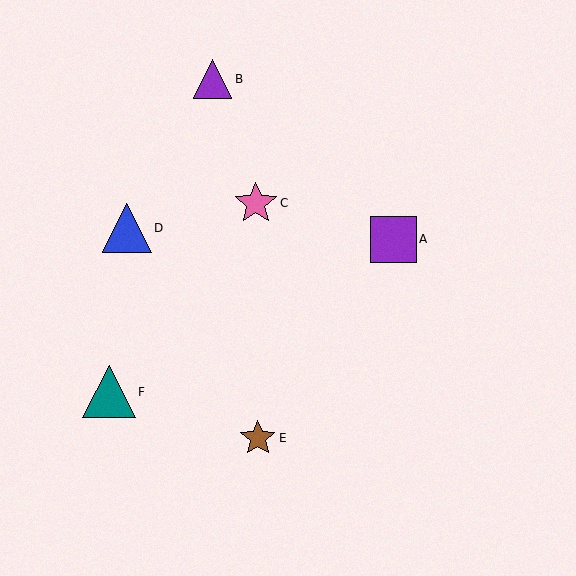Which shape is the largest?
The teal triangle (labeled F) is the largest.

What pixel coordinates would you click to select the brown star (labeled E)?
Click at (258, 438) to select the brown star E.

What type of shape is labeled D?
Shape D is a blue triangle.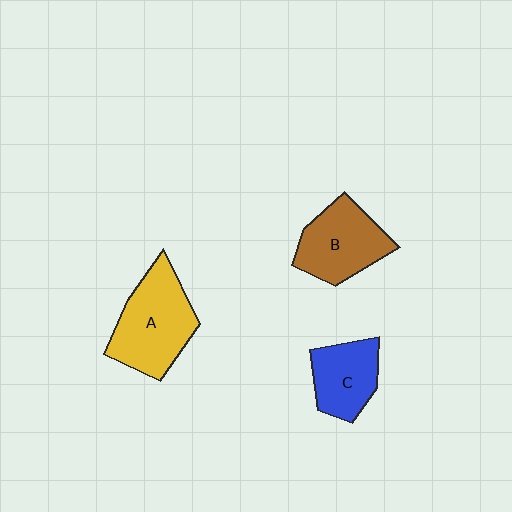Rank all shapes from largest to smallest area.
From largest to smallest: A (yellow), B (brown), C (blue).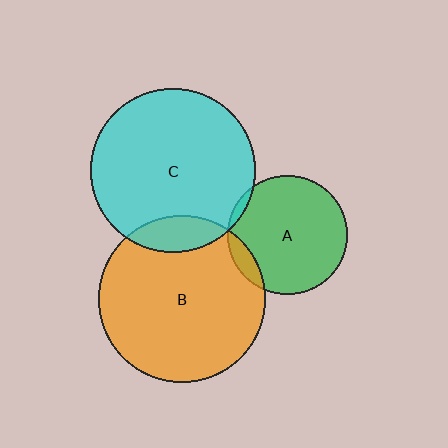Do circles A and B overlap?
Yes.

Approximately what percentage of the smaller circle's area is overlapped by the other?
Approximately 10%.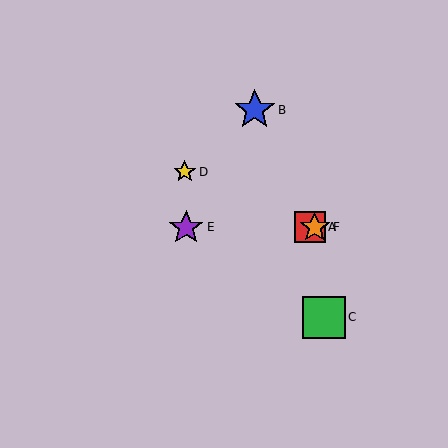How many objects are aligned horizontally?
3 objects (A, E, F) are aligned horizontally.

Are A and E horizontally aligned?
Yes, both are at y≈227.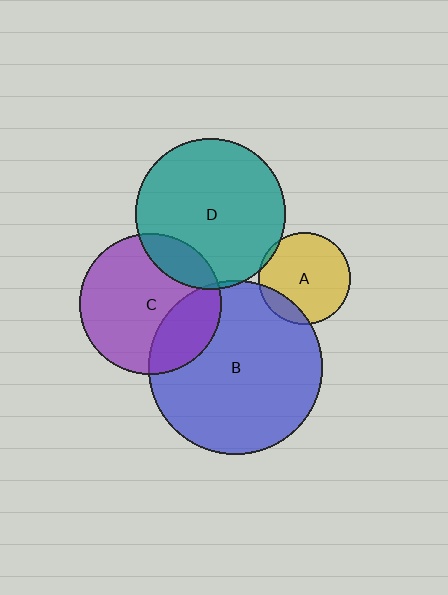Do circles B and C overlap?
Yes.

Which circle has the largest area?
Circle B (blue).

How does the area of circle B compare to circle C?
Approximately 1.5 times.